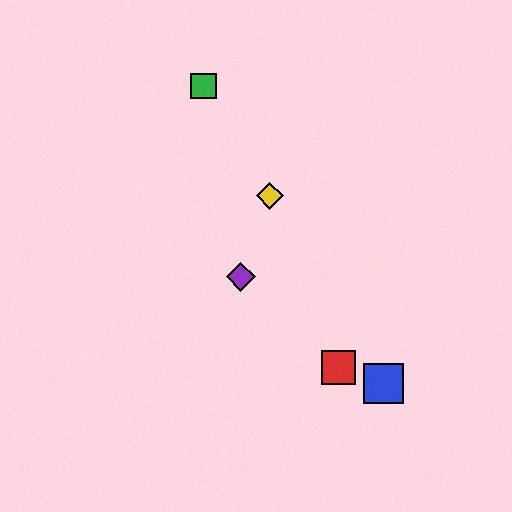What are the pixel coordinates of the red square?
The red square is at (338, 368).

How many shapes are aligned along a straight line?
3 shapes (the blue square, the green square, the yellow diamond) are aligned along a straight line.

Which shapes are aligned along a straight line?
The blue square, the green square, the yellow diamond are aligned along a straight line.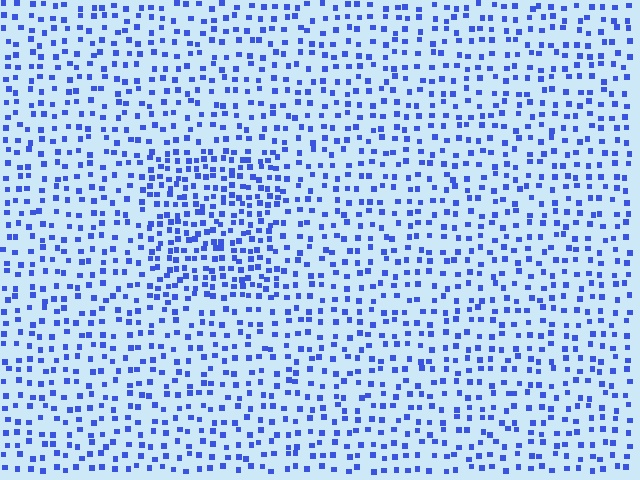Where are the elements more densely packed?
The elements are more densely packed inside the rectangle boundary.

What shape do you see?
I see a rectangle.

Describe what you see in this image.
The image contains small blue elements arranged at two different densities. A rectangle-shaped region is visible where the elements are more densely packed than the surrounding area.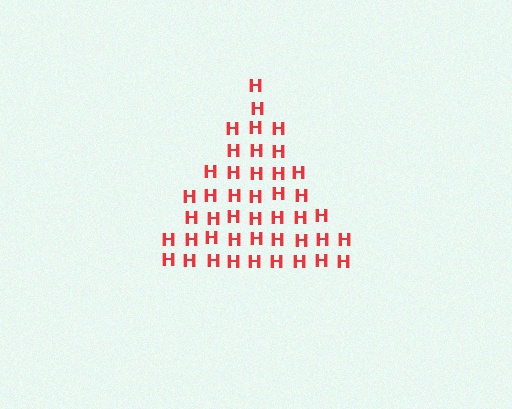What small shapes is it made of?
It is made of small letter H's.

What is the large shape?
The large shape is a triangle.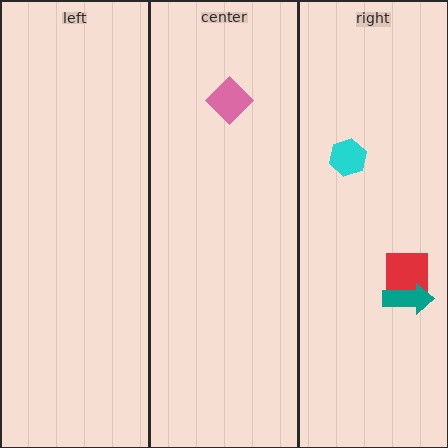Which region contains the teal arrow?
The right region.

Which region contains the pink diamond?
The center region.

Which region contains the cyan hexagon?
The right region.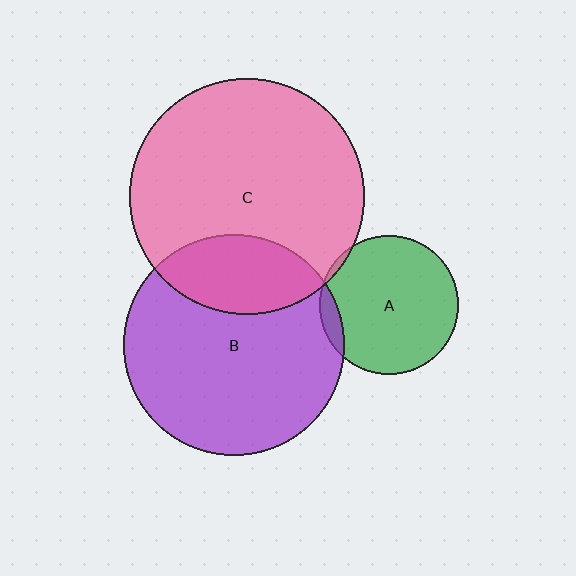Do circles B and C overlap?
Yes.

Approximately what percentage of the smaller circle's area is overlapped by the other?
Approximately 25%.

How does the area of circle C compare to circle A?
Approximately 2.8 times.